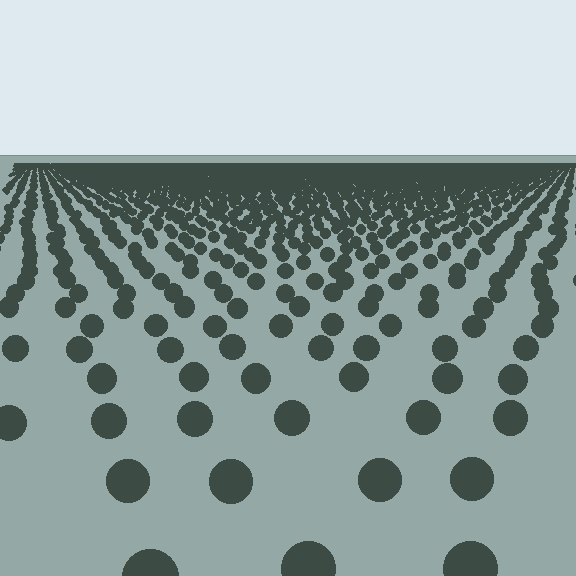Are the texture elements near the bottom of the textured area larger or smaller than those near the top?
Larger. Near the bottom, elements are closer to the viewer and appear at a bigger on-screen size.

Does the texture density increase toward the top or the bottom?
Density increases toward the top.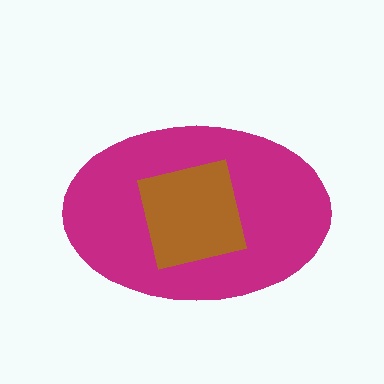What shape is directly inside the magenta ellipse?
The brown square.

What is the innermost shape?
The brown square.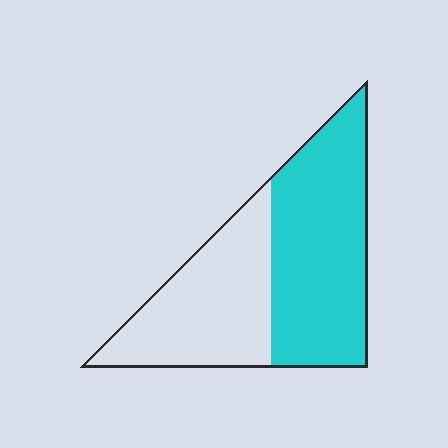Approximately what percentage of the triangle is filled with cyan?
Approximately 55%.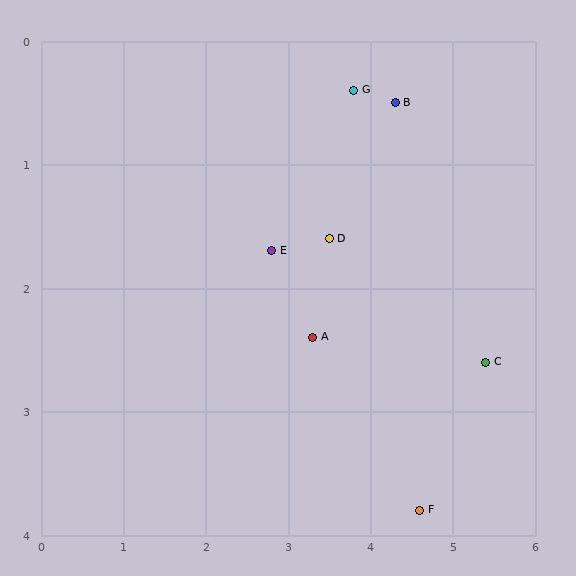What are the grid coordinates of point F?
Point F is at approximately (4.6, 3.8).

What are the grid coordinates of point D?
Point D is at approximately (3.5, 1.6).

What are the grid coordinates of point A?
Point A is at approximately (3.3, 2.4).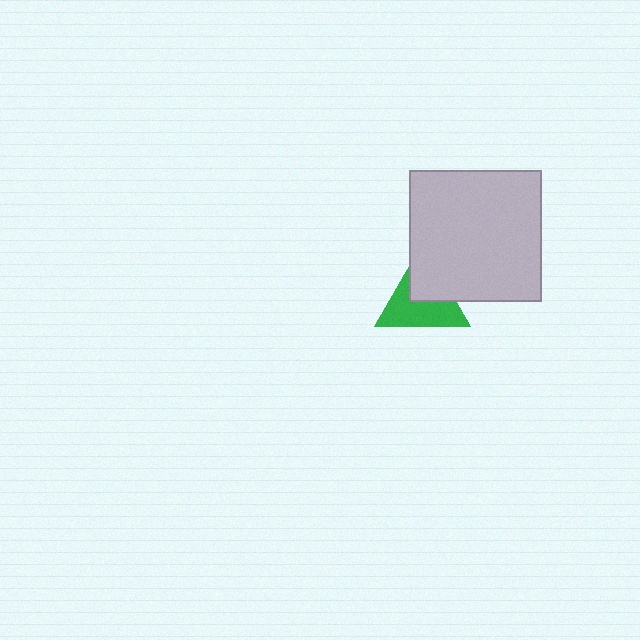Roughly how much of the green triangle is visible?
About half of it is visible (roughly 61%).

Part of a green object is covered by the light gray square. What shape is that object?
It is a triangle.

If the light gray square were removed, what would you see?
You would see the complete green triangle.